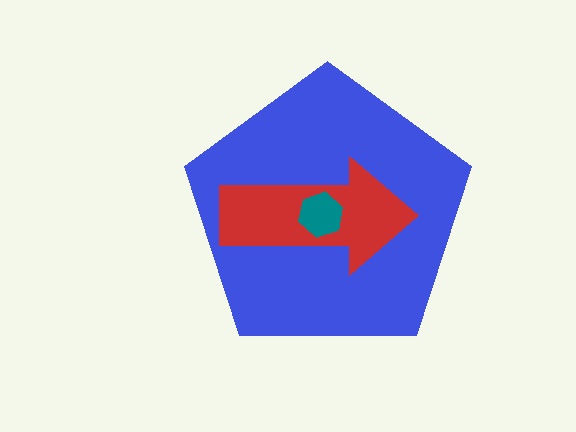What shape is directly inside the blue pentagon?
The red arrow.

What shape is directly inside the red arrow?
The teal hexagon.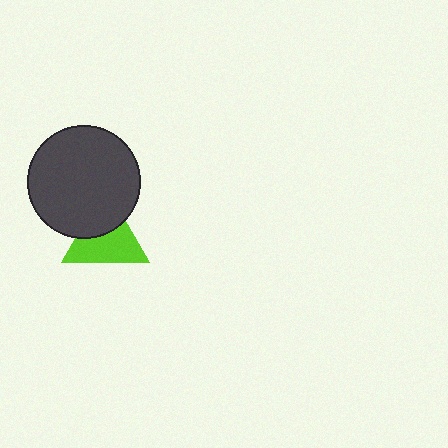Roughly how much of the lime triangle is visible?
About half of it is visible (roughly 63%).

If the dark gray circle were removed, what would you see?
You would see the complete lime triangle.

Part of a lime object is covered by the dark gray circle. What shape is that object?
It is a triangle.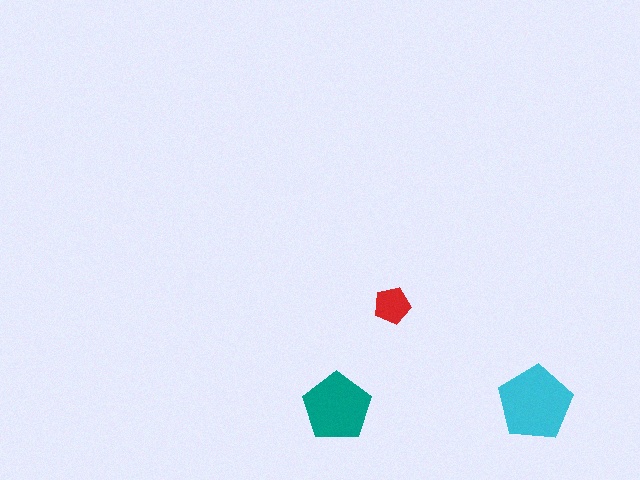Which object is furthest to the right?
The cyan pentagon is rightmost.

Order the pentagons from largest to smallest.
the cyan one, the teal one, the red one.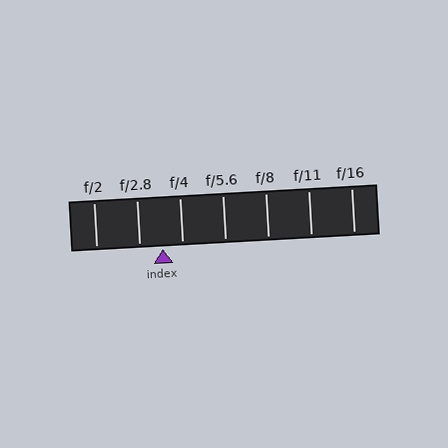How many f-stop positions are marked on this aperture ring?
There are 7 f-stop positions marked.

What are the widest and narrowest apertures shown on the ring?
The widest aperture shown is f/2 and the narrowest is f/16.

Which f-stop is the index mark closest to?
The index mark is closest to f/4.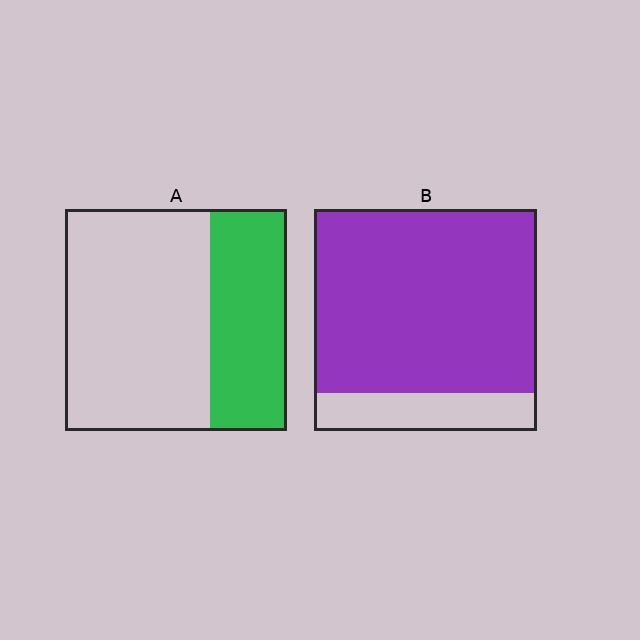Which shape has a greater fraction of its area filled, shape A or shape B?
Shape B.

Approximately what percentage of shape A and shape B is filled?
A is approximately 35% and B is approximately 85%.